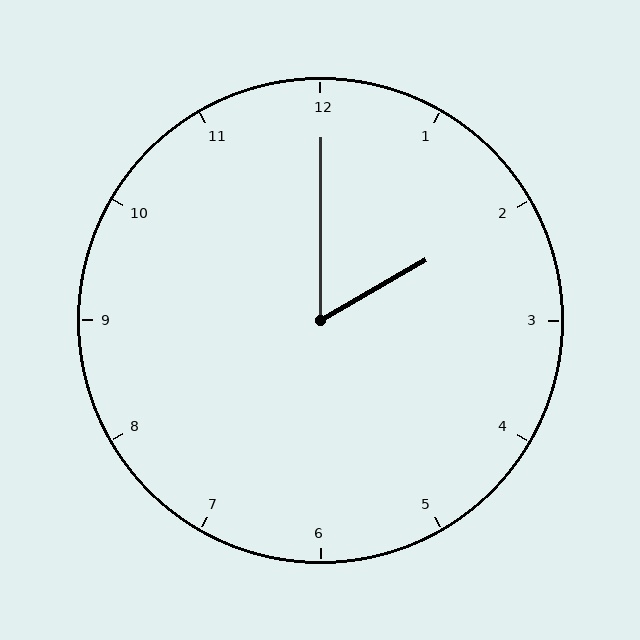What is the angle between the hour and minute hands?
Approximately 60 degrees.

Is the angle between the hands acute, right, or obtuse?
It is acute.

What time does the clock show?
2:00.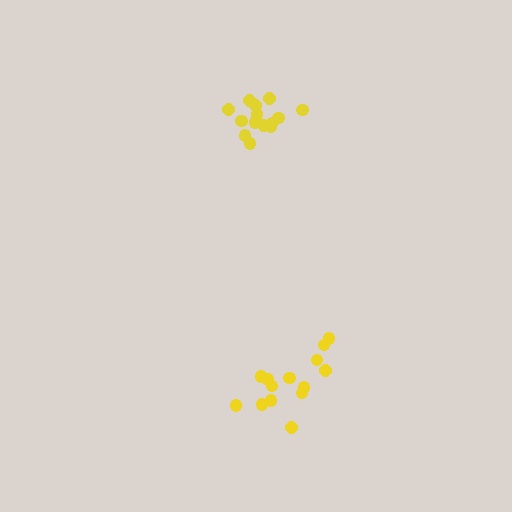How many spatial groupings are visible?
There are 2 spatial groupings.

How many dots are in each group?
Group 1: 14 dots, Group 2: 14 dots (28 total).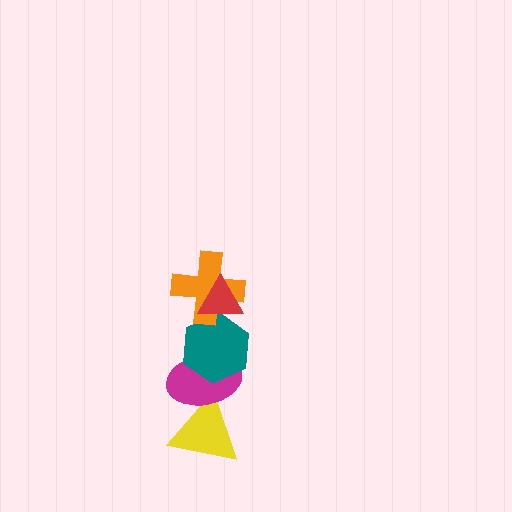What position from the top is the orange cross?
The orange cross is 2nd from the top.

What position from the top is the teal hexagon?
The teal hexagon is 3rd from the top.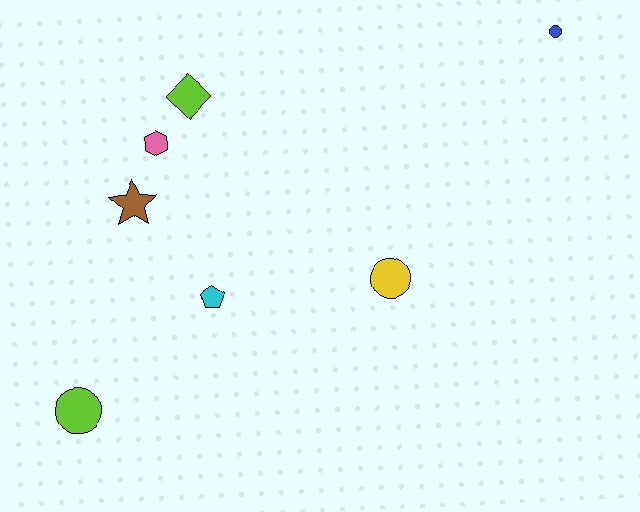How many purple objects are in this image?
There are no purple objects.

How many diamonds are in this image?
There is 1 diamond.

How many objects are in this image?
There are 7 objects.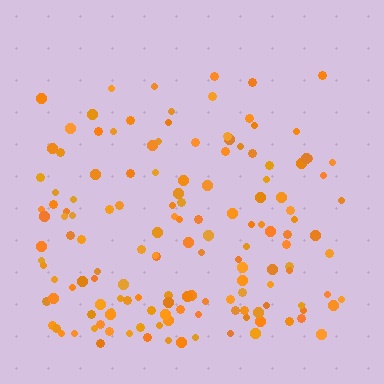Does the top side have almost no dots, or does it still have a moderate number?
Still a moderate number, just noticeably fewer than the bottom.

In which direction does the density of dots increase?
From top to bottom, with the bottom side densest.